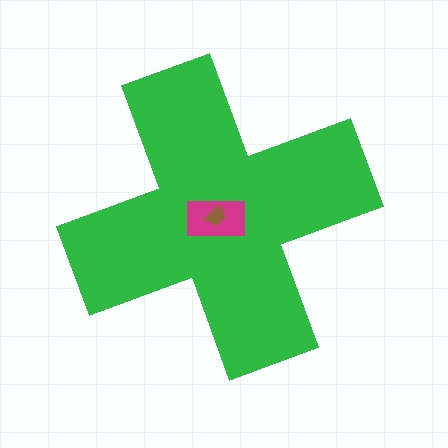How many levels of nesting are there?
3.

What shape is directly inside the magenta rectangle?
The brown trapezoid.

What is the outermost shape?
The green cross.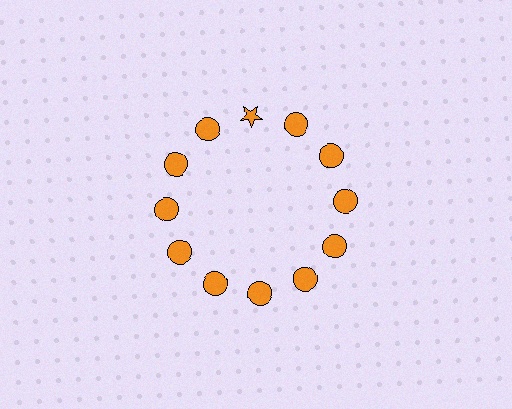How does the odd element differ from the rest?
It has a different shape: star instead of circle.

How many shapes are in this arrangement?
There are 12 shapes arranged in a ring pattern.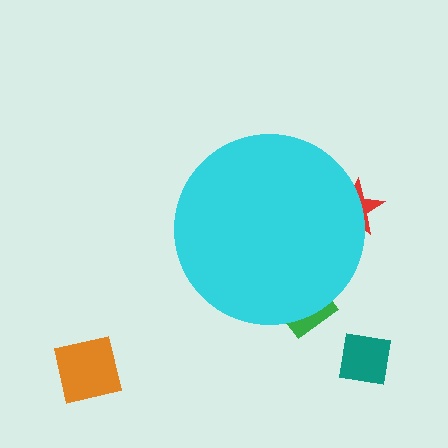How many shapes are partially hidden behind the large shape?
2 shapes are partially hidden.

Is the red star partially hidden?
Yes, the red star is partially hidden behind the cyan circle.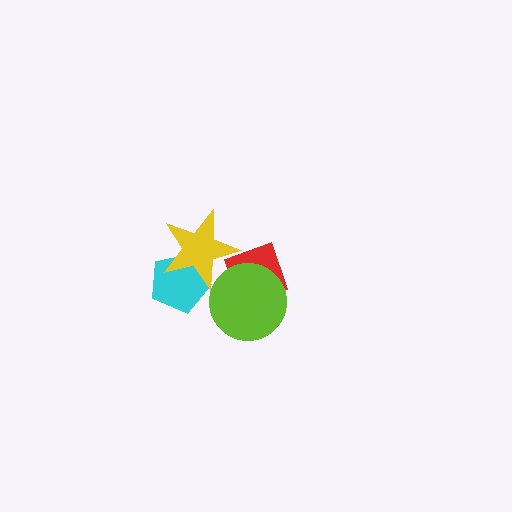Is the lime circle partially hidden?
Yes, it is partially covered by another shape.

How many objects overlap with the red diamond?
2 objects overlap with the red diamond.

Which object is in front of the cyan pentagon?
The yellow star is in front of the cyan pentagon.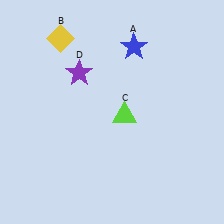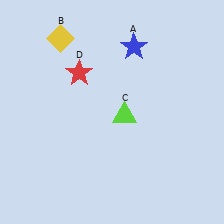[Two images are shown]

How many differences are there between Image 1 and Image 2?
There is 1 difference between the two images.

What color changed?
The star (D) changed from purple in Image 1 to red in Image 2.